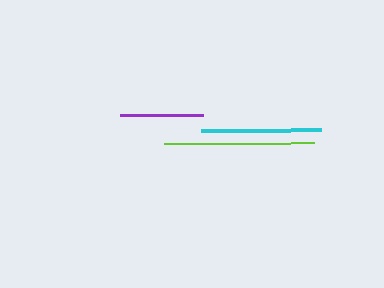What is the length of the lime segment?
The lime segment is approximately 150 pixels long.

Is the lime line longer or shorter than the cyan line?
The lime line is longer than the cyan line.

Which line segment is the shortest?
The purple line is the shortest at approximately 82 pixels.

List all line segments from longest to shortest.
From longest to shortest: lime, cyan, purple.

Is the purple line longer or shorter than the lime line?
The lime line is longer than the purple line.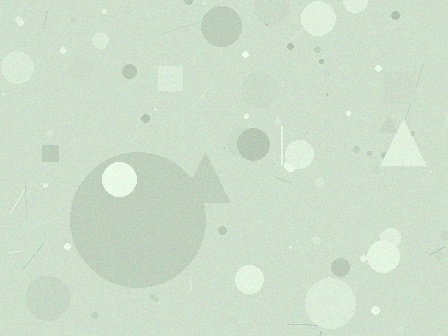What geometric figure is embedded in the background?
A circle is embedded in the background.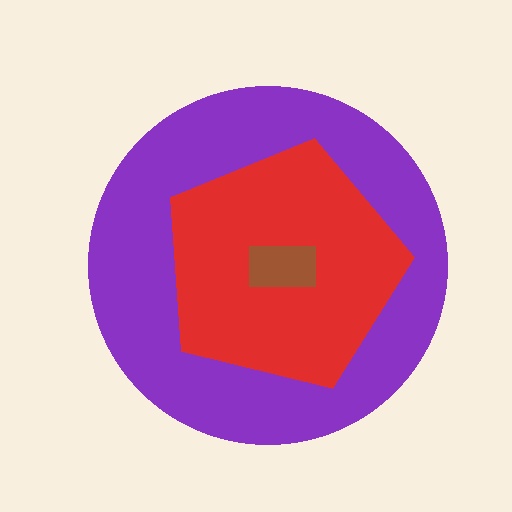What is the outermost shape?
The purple circle.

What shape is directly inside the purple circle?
The red pentagon.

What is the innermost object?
The brown rectangle.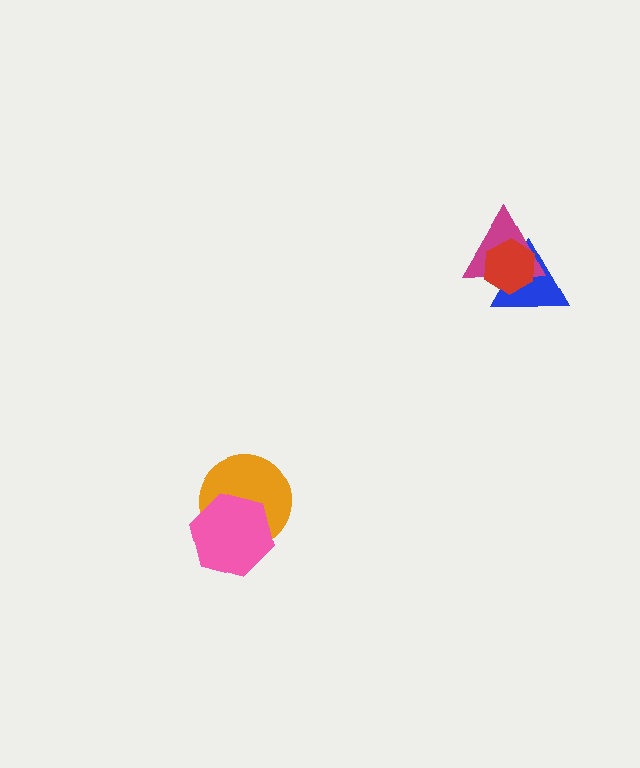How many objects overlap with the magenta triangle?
2 objects overlap with the magenta triangle.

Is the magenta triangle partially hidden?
Yes, it is partially covered by another shape.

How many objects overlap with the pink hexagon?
1 object overlaps with the pink hexagon.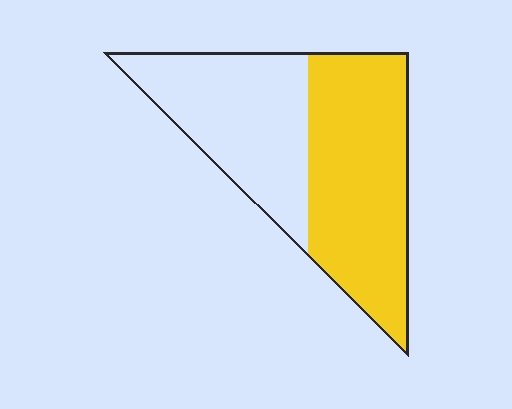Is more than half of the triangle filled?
Yes.